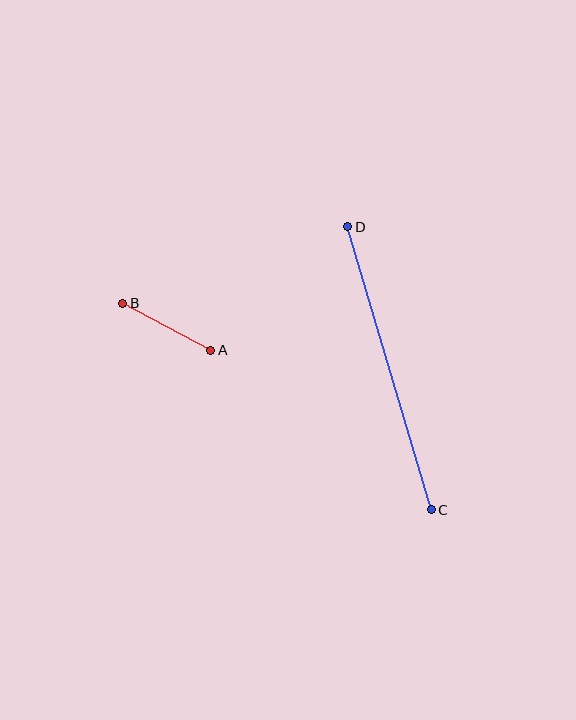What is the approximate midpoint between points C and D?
The midpoint is at approximately (390, 368) pixels.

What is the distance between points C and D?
The distance is approximately 295 pixels.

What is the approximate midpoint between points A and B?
The midpoint is at approximately (167, 327) pixels.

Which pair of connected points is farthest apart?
Points C and D are farthest apart.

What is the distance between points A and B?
The distance is approximately 100 pixels.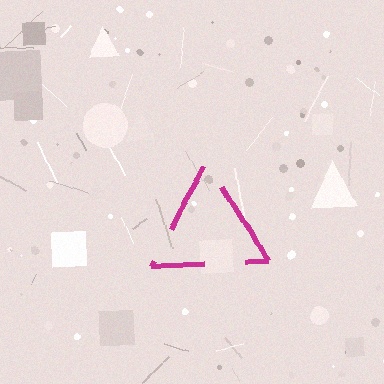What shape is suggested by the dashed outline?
The dashed outline suggests a triangle.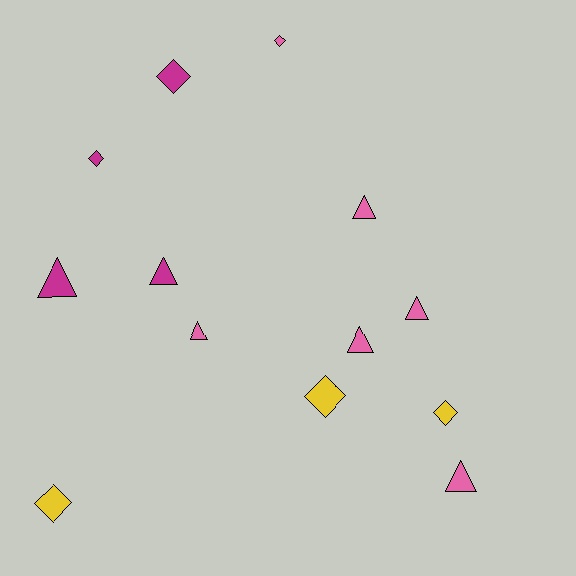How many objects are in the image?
There are 13 objects.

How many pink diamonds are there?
There is 1 pink diamond.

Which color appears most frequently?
Pink, with 6 objects.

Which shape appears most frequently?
Triangle, with 7 objects.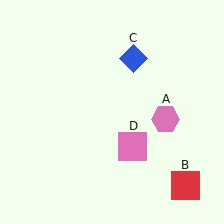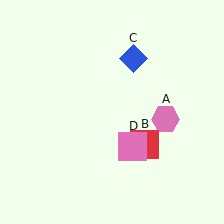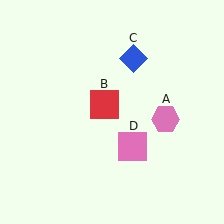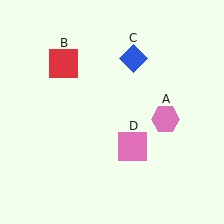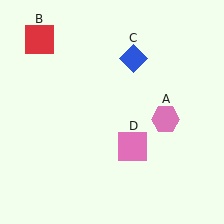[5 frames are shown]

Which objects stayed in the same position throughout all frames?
Pink hexagon (object A) and blue diamond (object C) and pink square (object D) remained stationary.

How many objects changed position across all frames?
1 object changed position: red square (object B).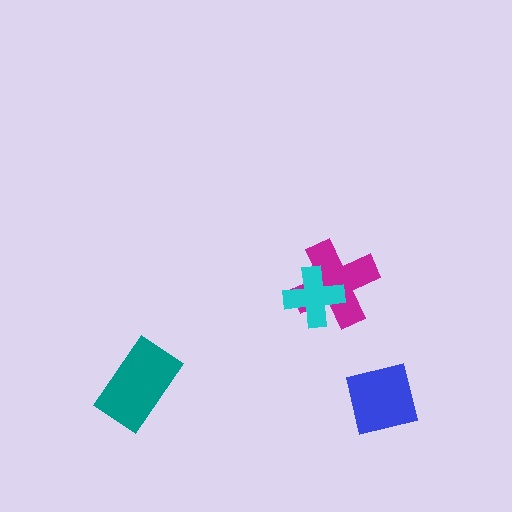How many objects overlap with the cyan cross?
1 object overlaps with the cyan cross.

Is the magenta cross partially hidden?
Yes, it is partially covered by another shape.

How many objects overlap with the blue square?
0 objects overlap with the blue square.